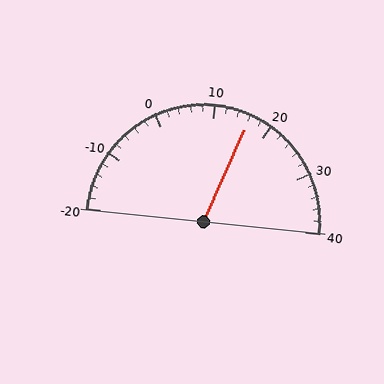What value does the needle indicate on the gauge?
The needle indicates approximately 16.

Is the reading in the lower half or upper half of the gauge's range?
The reading is in the upper half of the range (-20 to 40).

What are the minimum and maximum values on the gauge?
The gauge ranges from -20 to 40.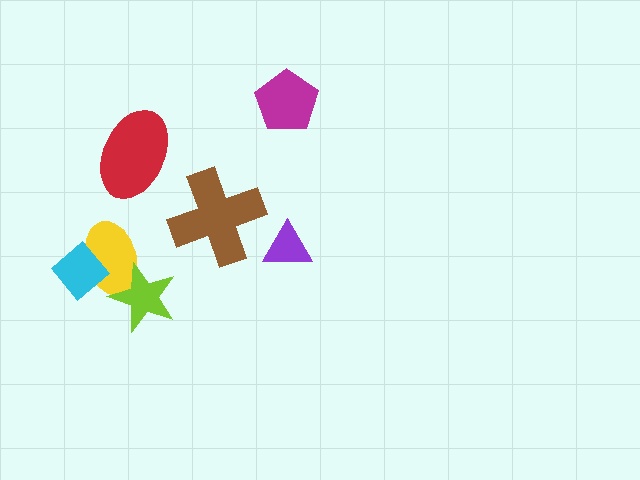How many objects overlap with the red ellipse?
0 objects overlap with the red ellipse.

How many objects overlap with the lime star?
1 object overlaps with the lime star.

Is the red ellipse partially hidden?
No, no other shape covers it.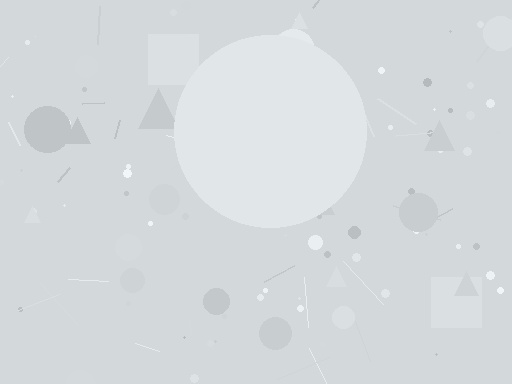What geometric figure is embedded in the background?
A circle is embedded in the background.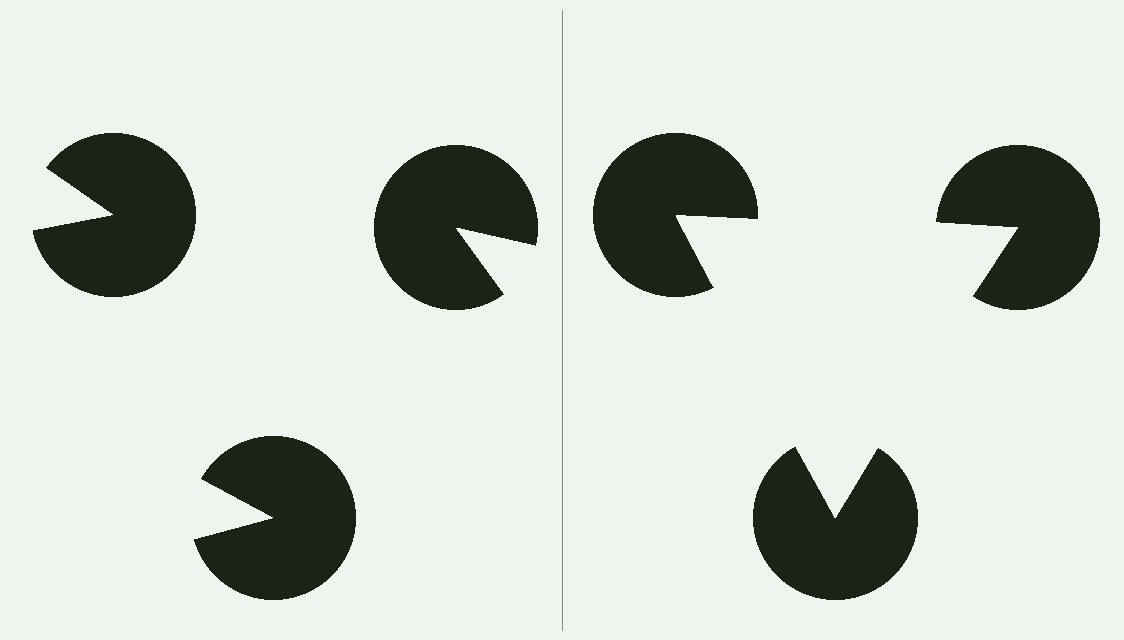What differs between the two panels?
The pac-man discs are positioned identically on both sides; only the wedge orientations differ. On the right they align to a triangle; on the left they are misaligned.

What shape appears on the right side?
An illusory triangle.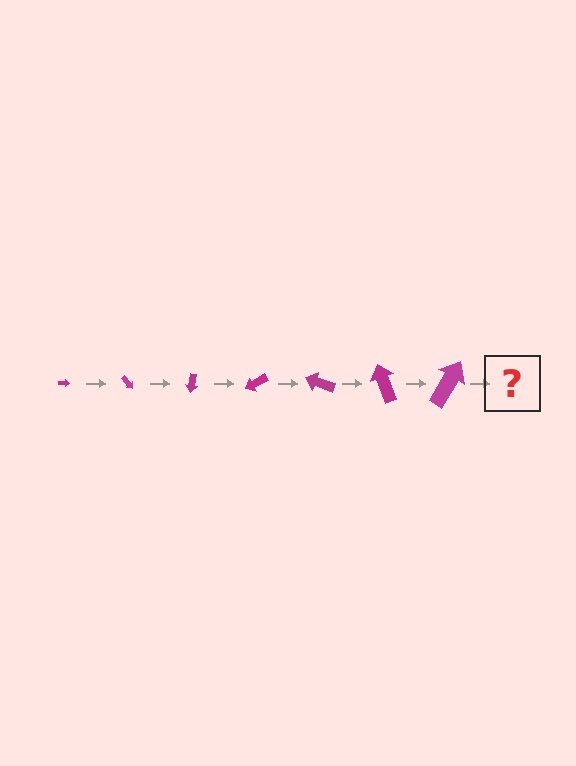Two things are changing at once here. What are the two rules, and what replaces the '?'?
The two rules are that the arrow grows larger each step and it rotates 50 degrees each step. The '?' should be an arrow, larger than the previous one and rotated 350 degrees from the start.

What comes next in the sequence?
The next element should be an arrow, larger than the previous one and rotated 350 degrees from the start.